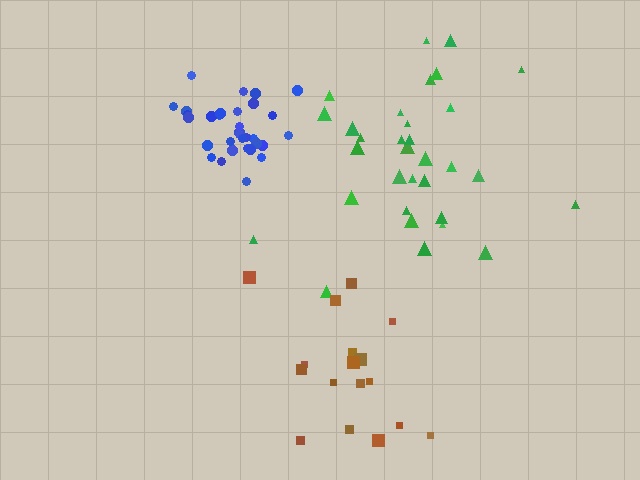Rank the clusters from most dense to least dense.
blue, green, brown.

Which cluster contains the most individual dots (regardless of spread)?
Blue (32).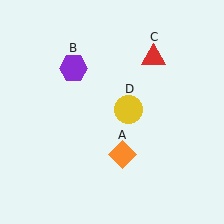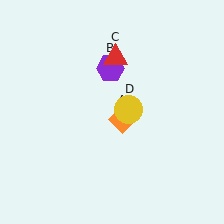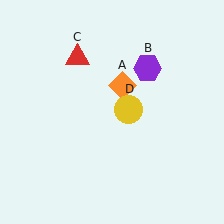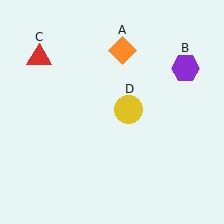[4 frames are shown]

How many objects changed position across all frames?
3 objects changed position: orange diamond (object A), purple hexagon (object B), red triangle (object C).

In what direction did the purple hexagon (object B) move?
The purple hexagon (object B) moved right.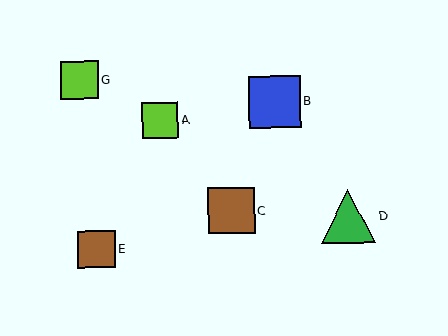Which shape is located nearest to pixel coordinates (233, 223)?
The brown square (labeled C) at (231, 211) is nearest to that location.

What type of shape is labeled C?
Shape C is a brown square.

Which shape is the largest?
The green triangle (labeled D) is the largest.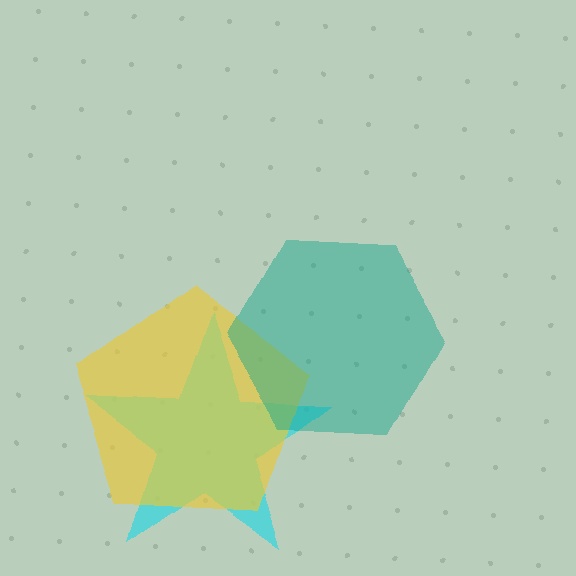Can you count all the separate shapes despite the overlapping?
Yes, there are 3 separate shapes.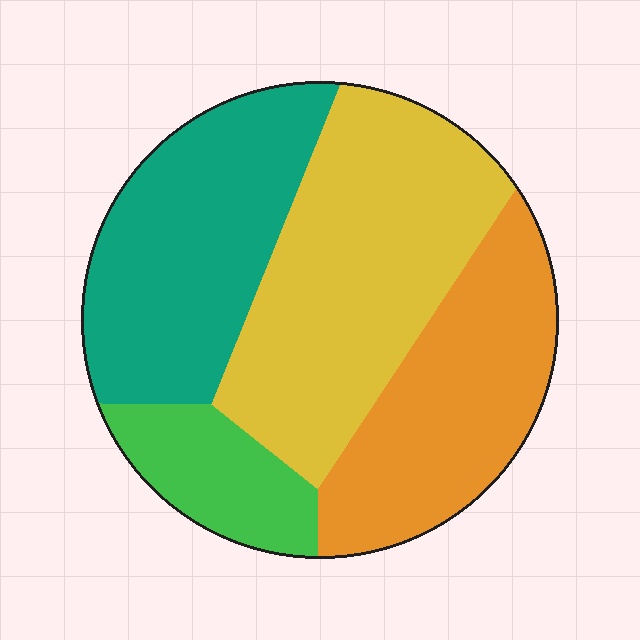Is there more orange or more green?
Orange.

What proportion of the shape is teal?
Teal covers roughly 30% of the shape.